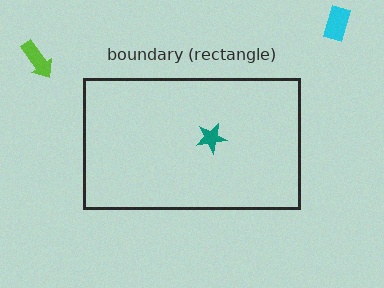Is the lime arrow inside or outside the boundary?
Outside.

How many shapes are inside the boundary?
1 inside, 2 outside.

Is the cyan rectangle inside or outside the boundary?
Outside.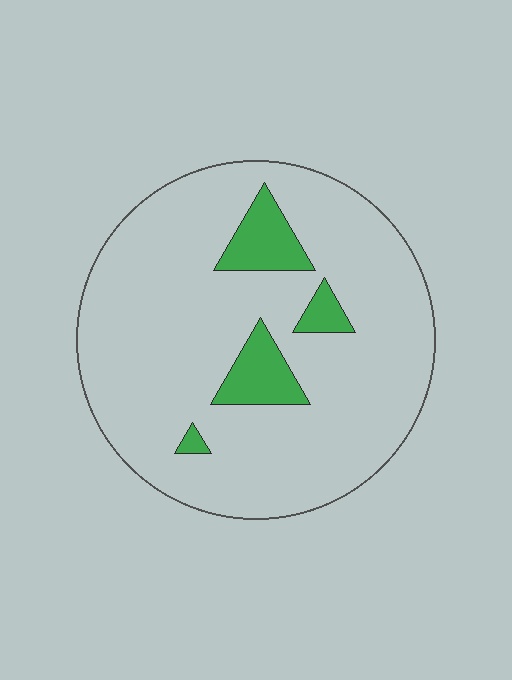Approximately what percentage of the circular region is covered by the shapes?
Approximately 10%.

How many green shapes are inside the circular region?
4.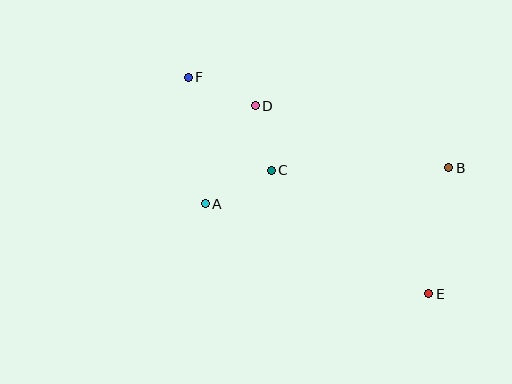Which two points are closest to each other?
Points C and D are closest to each other.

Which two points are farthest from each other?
Points E and F are farthest from each other.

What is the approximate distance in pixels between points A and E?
The distance between A and E is approximately 241 pixels.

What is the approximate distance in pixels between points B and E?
The distance between B and E is approximately 128 pixels.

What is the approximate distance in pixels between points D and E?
The distance between D and E is approximately 255 pixels.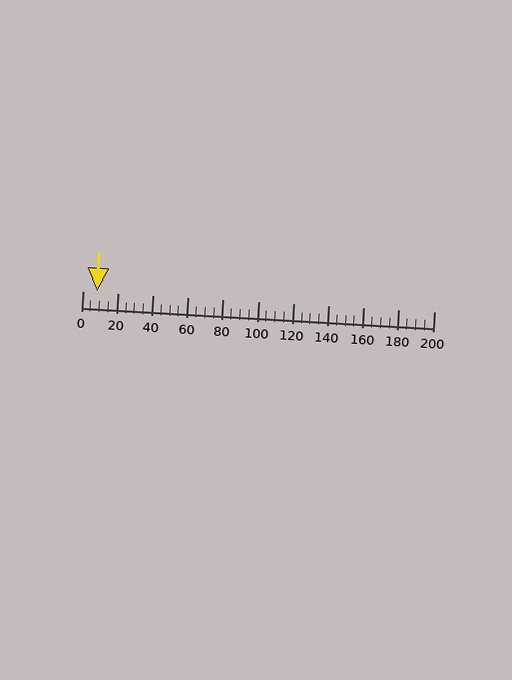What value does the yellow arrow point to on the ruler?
The yellow arrow points to approximately 8.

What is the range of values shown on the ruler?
The ruler shows values from 0 to 200.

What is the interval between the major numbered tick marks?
The major tick marks are spaced 20 units apart.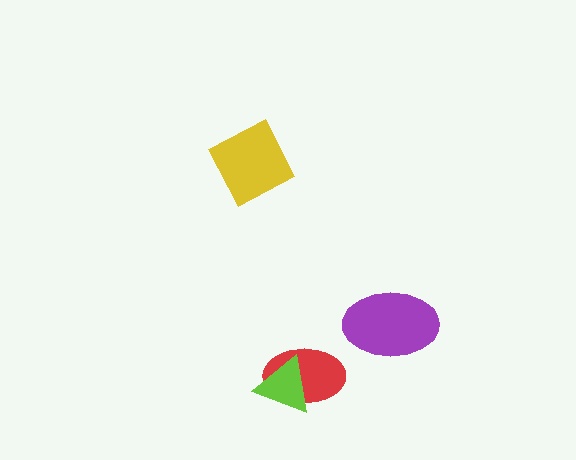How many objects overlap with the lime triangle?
1 object overlaps with the lime triangle.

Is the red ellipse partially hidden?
Yes, it is partially covered by another shape.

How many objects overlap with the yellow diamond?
0 objects overlap with the yellow diamond.